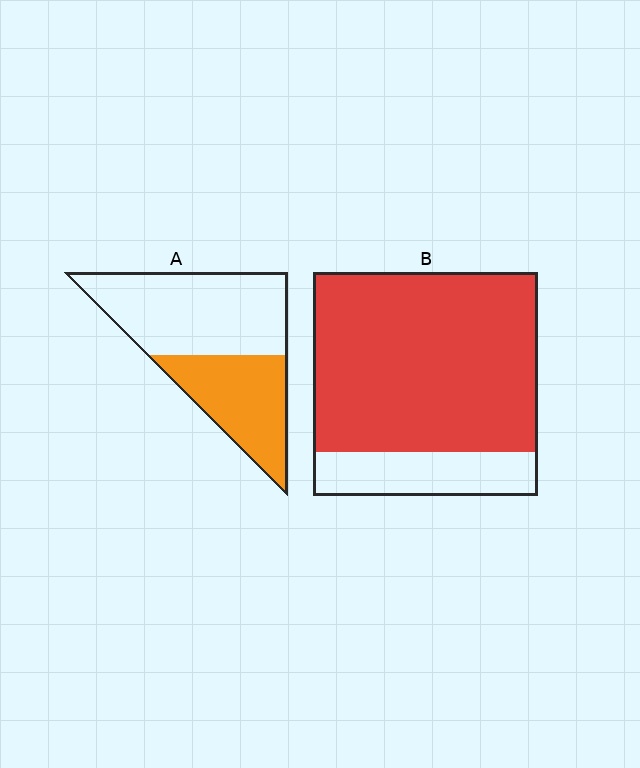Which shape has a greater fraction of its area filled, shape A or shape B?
Shape B.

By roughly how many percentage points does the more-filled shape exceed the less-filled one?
By roughly 40 percentage points (B over A).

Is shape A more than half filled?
No.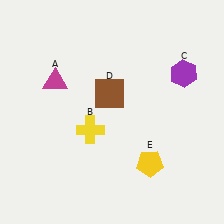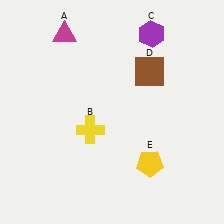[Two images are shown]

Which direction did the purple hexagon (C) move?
The purple hexagon (C) moved up.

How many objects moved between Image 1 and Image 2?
3 objects moved between the two images.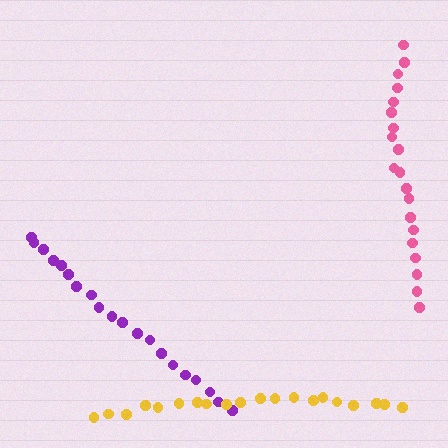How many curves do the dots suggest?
There are 3 distinct paths.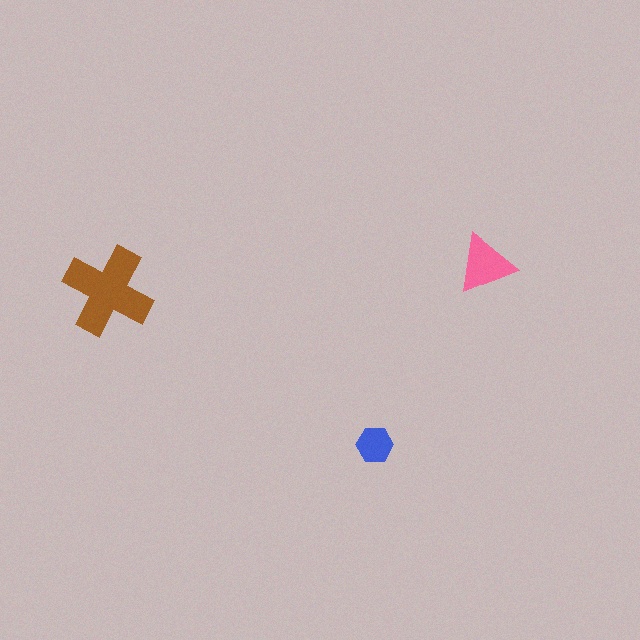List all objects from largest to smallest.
The brown cross, the pink triangle, the blue hexagon.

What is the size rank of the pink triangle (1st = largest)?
2nd.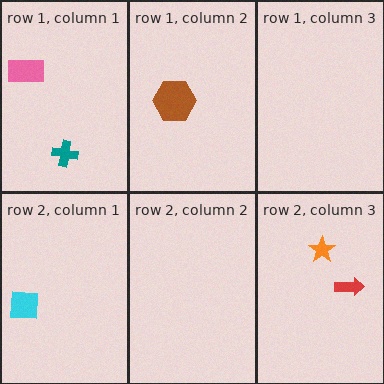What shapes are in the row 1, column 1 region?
The pink rectangle, the teal cross.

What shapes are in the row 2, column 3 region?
The red arrow, the orange star.